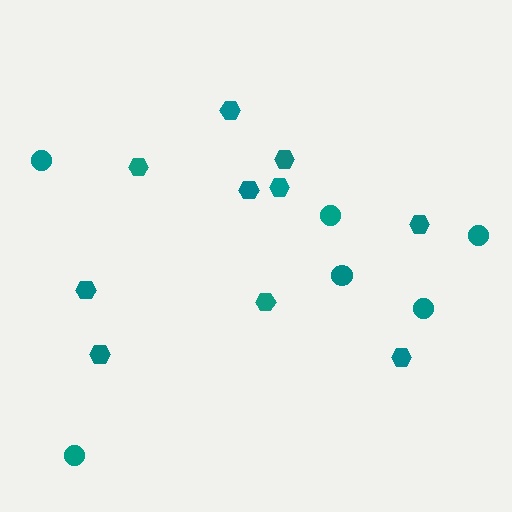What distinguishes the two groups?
There are 2 groups: one group of hexagons (10) and one group of circles (6).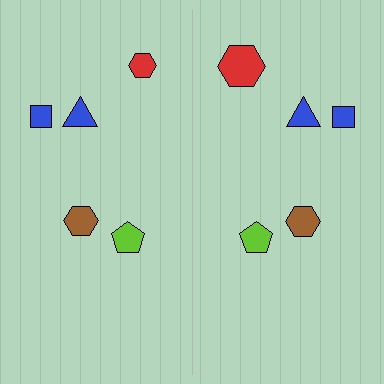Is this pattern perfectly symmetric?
No, the pattern is not perfectly symmetric. The red hexagon on the right side has a different size than its mirror counterpart.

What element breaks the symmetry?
The red hexagon on the right side has a different size than its mirror counterpart.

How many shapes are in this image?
There are 10 shapes in this image.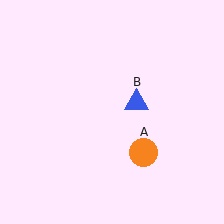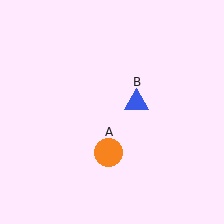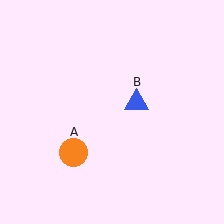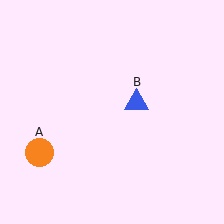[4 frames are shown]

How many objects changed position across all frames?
1 object changed position: orange circle (object A).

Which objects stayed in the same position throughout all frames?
Blue triangle (object B) remained stationary.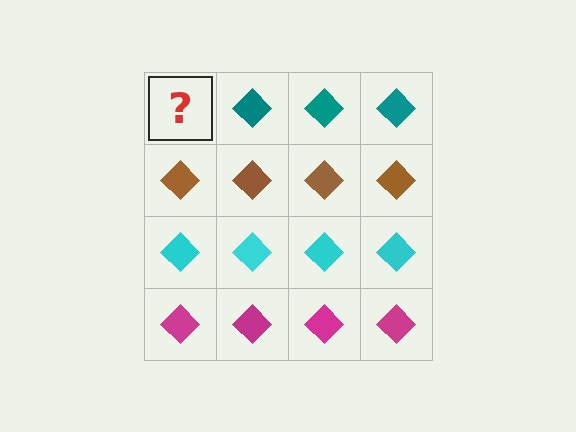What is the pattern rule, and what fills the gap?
The rule is that each row has a consistent color. The gap should be filled with a teal diamond.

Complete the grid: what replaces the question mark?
The question mark should be replaced with a teal diamond.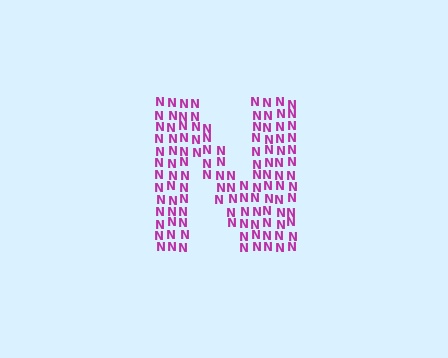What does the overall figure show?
The overall figure shows the letter N.